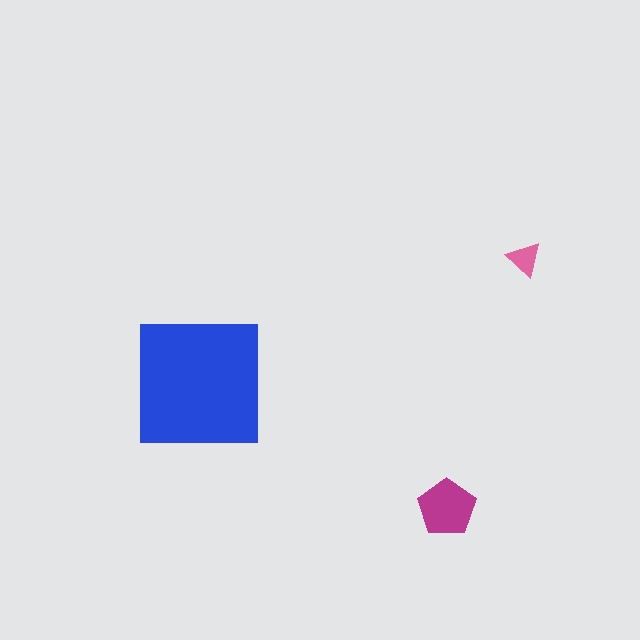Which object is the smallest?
The pink triangle.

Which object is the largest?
The blue square.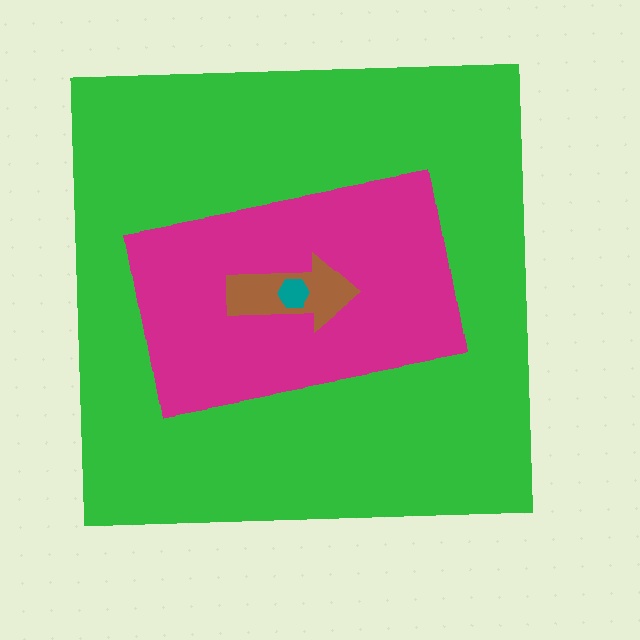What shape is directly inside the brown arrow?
The teal hexagon.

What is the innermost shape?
The teal hexagon.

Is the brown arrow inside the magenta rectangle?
Yes.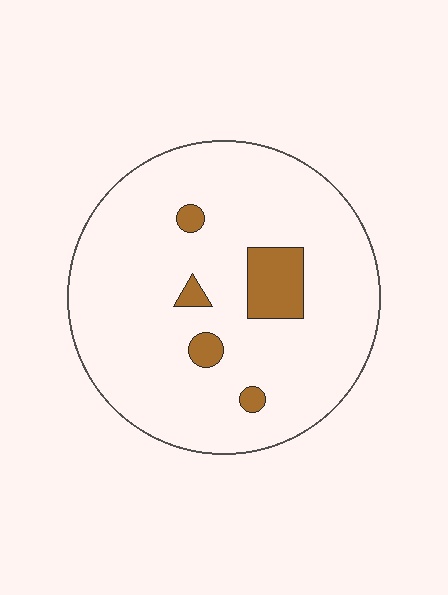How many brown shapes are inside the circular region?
5.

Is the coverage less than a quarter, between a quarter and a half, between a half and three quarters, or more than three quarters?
Less than a quarter.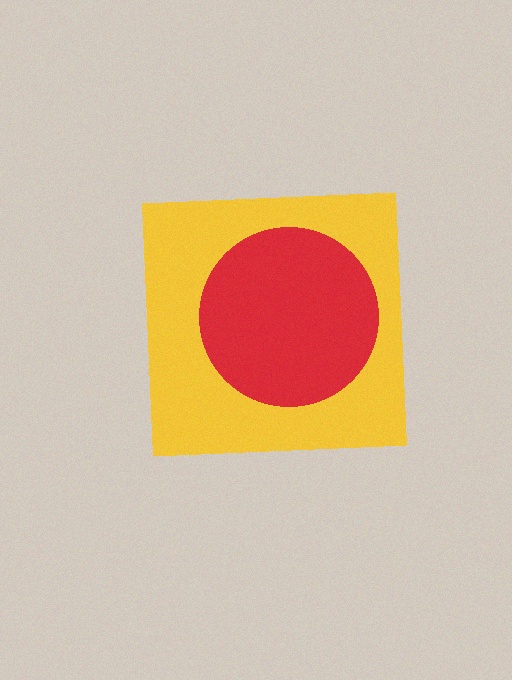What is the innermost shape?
The red circle.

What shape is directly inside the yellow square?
The red circle.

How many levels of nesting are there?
2.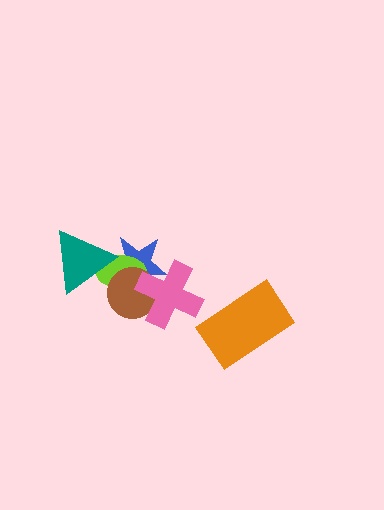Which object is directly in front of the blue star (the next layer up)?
The lime ellipse is directly in front of the blue star.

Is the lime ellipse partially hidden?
Yes, it is partially covered by another shape.